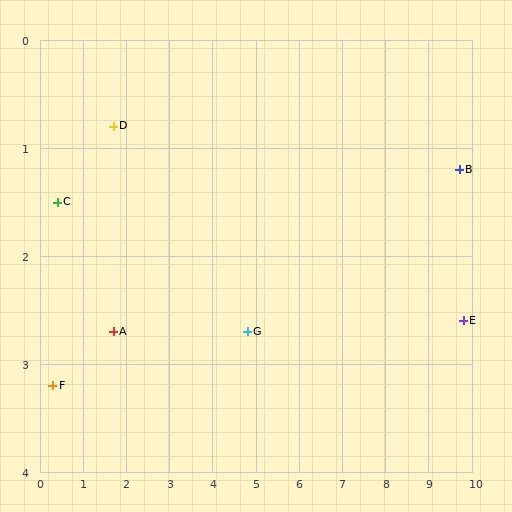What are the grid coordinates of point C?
Point C is at approximately (0.4, 1.5).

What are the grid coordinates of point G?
Point G is at approximately (4.8, 2.7).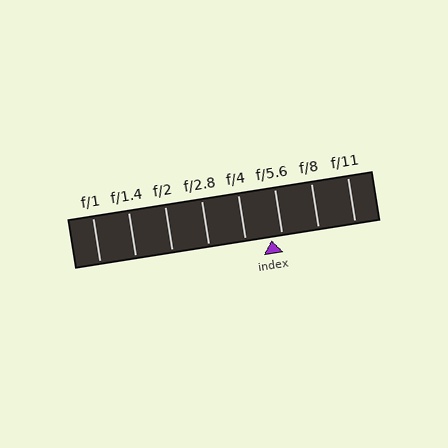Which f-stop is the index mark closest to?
The index mark is closest to f/5.6.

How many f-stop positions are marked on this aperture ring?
There are 8 f-stop positions marked.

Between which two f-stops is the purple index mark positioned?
The index mark is between f/4 and f/5.6.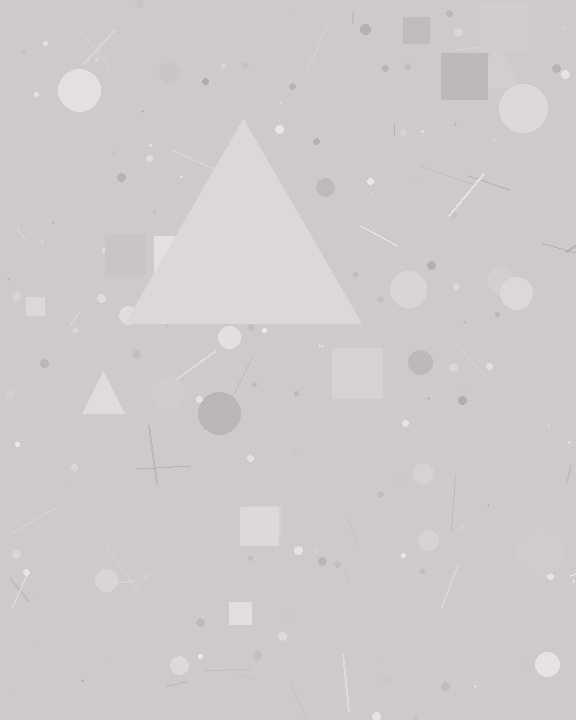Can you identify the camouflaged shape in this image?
The camouflaged shape is a triangle.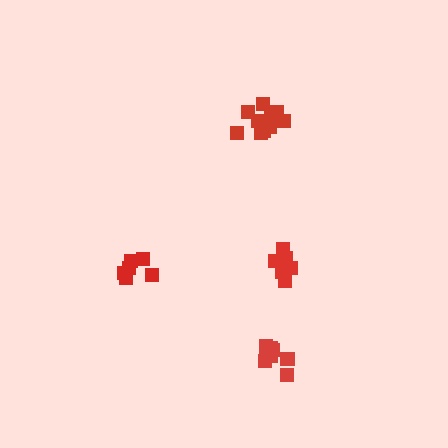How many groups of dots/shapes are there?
There are 4 groups.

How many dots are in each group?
Group 1: 6 dots, Group 2: 9 dots, Group 3: 11 dots, Group 4: 9 dots (35 total).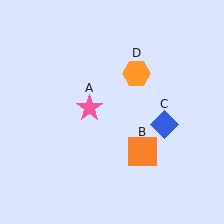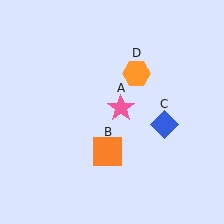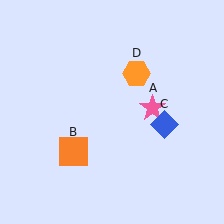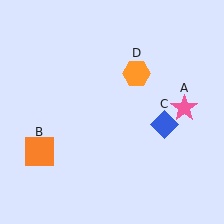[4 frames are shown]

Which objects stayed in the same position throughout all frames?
Blue diamond (object C) and orange hexagon (object D) remained stationary.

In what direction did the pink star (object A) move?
The pink star (object A) moved right.